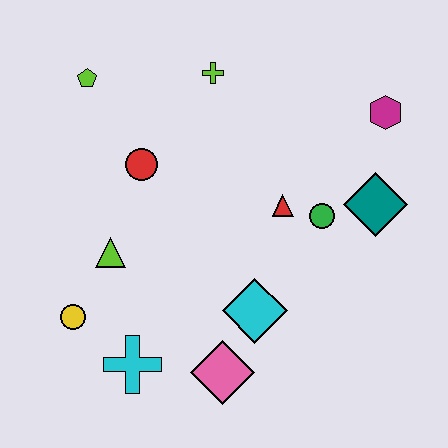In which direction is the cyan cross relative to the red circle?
The cyan cross is below the red circle.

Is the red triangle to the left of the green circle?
Yes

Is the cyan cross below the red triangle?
Yes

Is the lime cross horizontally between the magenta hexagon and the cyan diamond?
No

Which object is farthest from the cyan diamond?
The lime pentagon is farthest from the cyan diamond.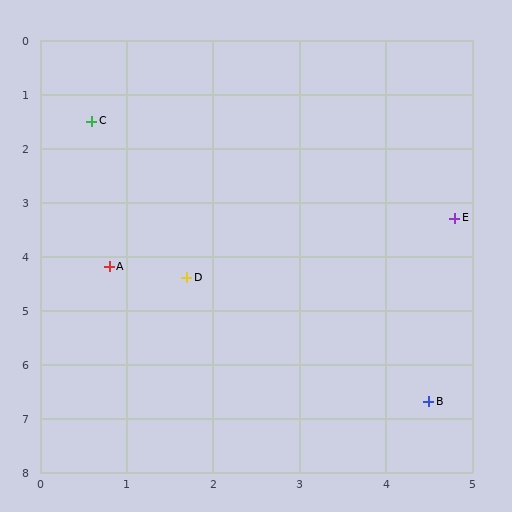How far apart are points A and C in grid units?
Points A and C are about 2.7 grid units apart.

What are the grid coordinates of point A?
Point A is at approximately (0.8, 4.2).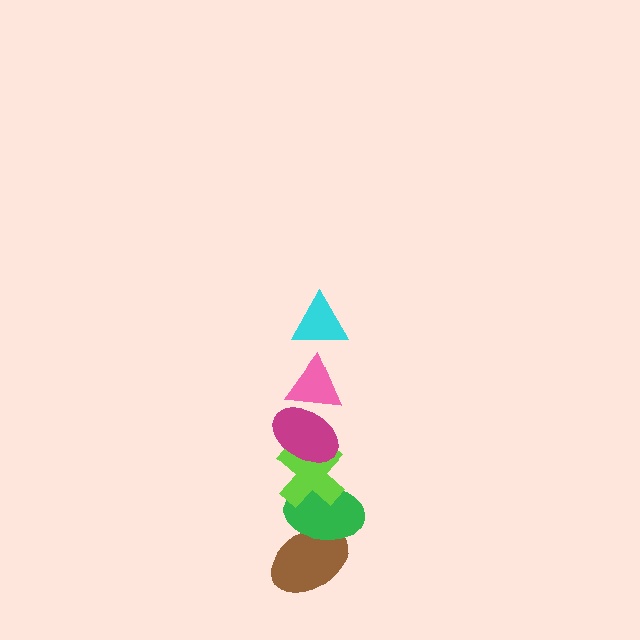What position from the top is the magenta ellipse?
The magenta ellipse is 3rd from the top.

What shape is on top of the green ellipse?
The lime cross is on top of the green ellipse.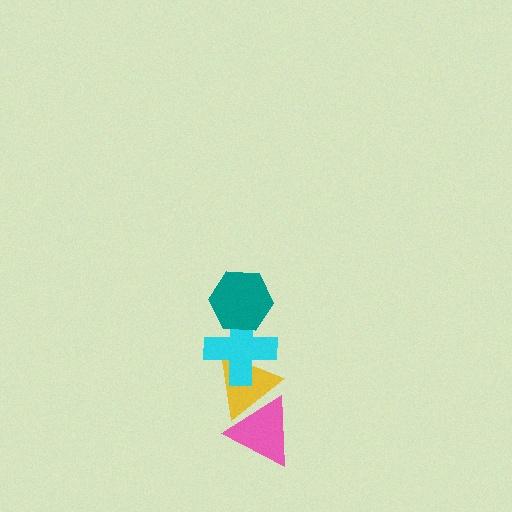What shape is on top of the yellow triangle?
The cyan cross is on top of the yellow triangle.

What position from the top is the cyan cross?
The cyan cross is 2nd from the top.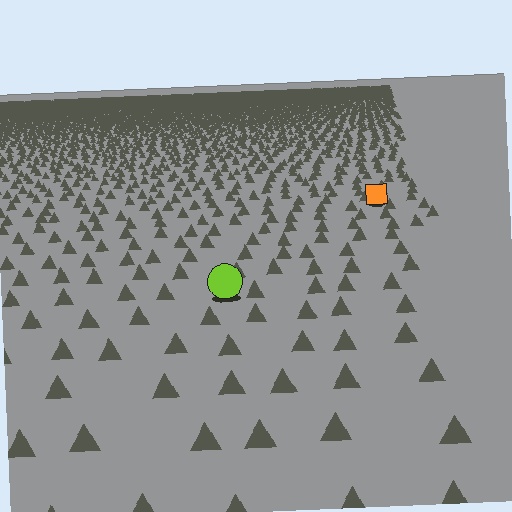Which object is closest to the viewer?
The lime circle is closest. The texture marks near it are larger and more spread out.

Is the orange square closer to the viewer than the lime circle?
No. The lime circle is closer — you can tell from the texture gradient: the ground texture is coarser near it.